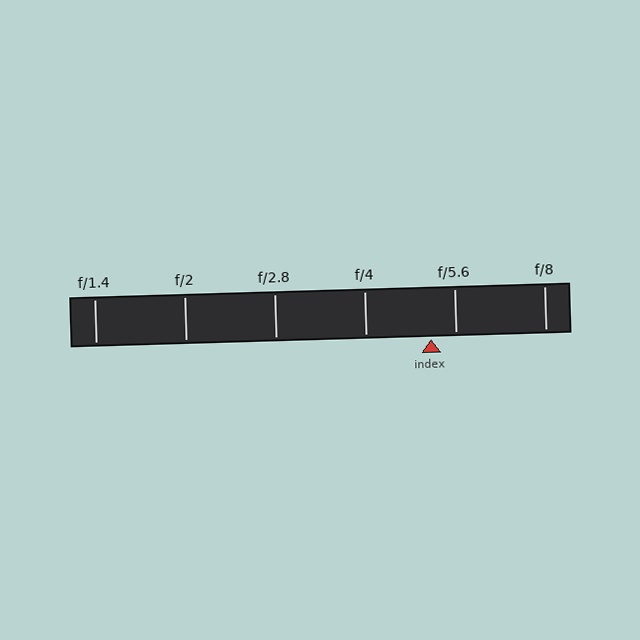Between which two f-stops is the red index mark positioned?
The index mark is between f/4 and f/5.6.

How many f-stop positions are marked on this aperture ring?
There are 6 f-stop positions marked.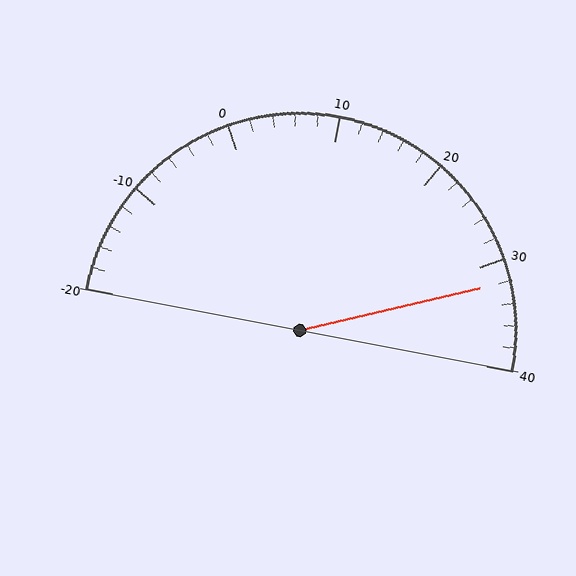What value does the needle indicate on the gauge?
The needle indicates approximately 32.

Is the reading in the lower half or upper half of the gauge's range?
The reading is in the upper half of the range (-20 to 40).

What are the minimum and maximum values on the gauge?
The gauge ranges from -20 to 40.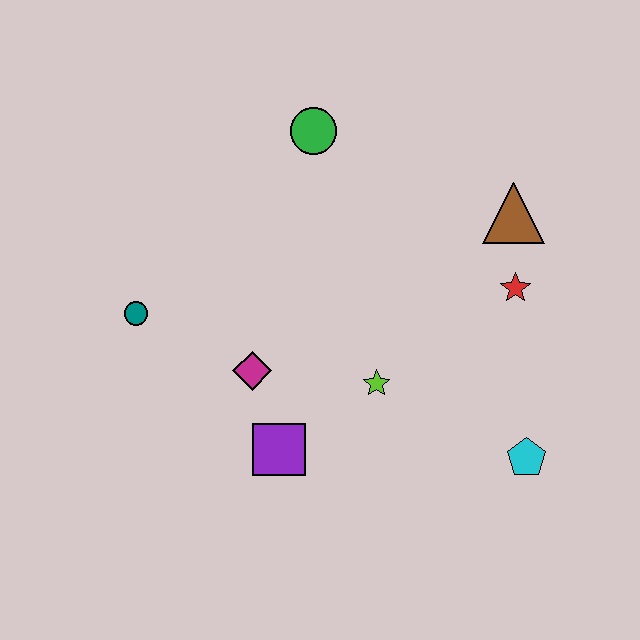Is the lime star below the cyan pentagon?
No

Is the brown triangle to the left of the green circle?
No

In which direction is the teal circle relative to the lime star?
The teal circle is to the left of the lime star.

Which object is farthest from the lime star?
The green circle is farthest from the lime star.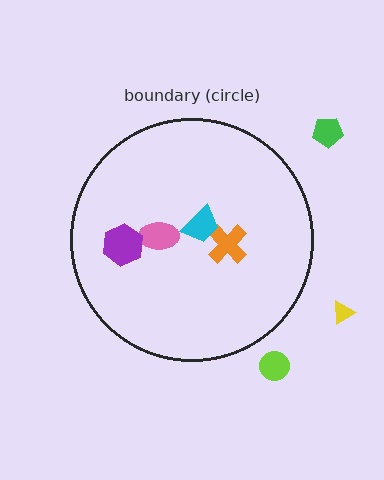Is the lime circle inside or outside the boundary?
Outside.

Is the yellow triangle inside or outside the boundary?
Outside.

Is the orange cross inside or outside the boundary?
Inside.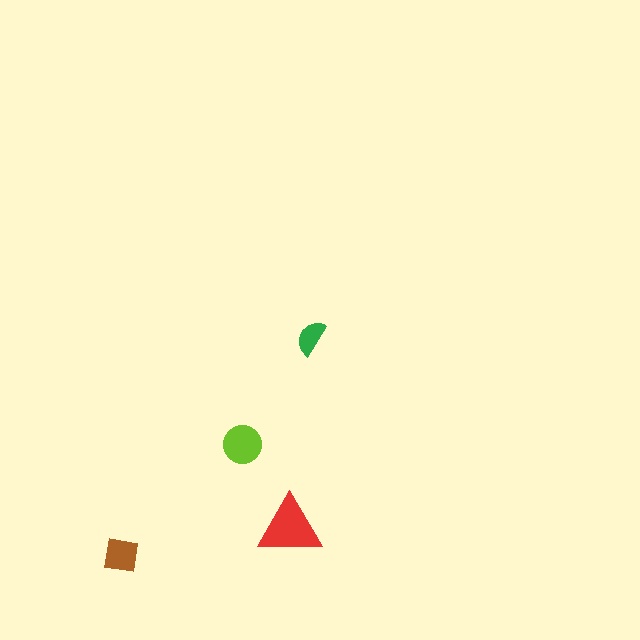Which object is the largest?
The red triangle.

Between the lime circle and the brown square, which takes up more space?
The lime circle.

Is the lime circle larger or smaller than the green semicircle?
Larger.